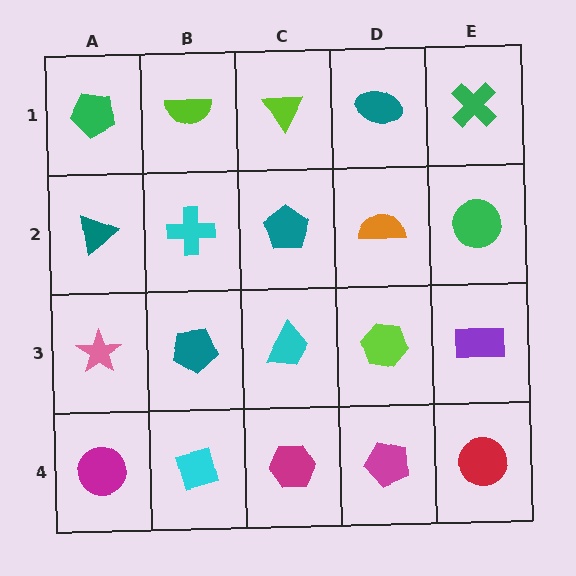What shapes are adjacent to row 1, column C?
A teal pentagon (row 2, column C), a lime semicircle (row 1, column B), a teal ellipse (row 1, column D).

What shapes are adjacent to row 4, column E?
A purple rectangle (row 3, column E), a magenta pentagon (row 4, column D).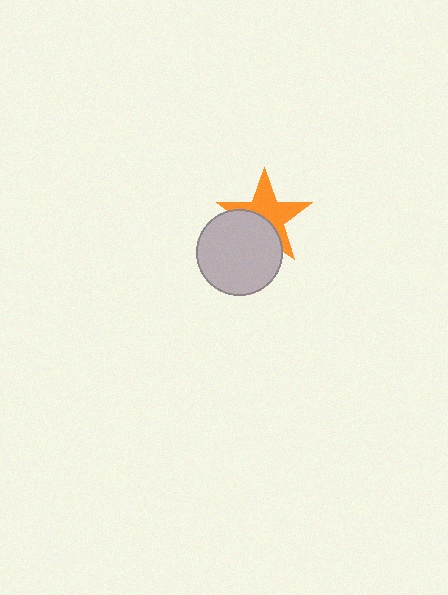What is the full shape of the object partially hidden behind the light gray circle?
The partially hidden object is an orange star.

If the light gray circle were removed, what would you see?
You would see the complete orange star.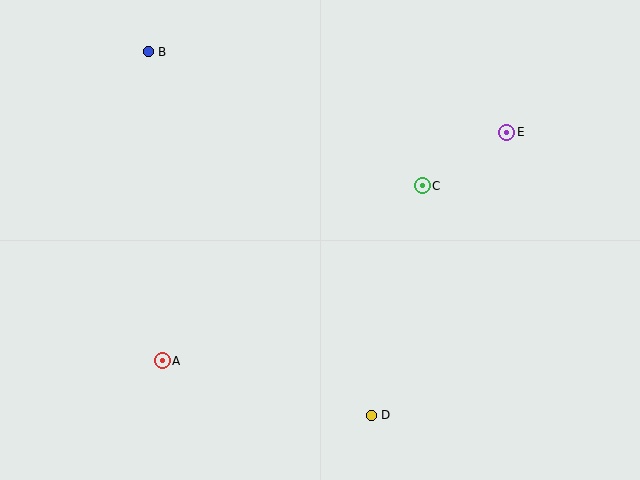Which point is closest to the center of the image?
Point C at (422, 186) is closest to the center.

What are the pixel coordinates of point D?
Point D is at (371, 415).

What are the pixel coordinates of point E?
Point E is at (507, 132).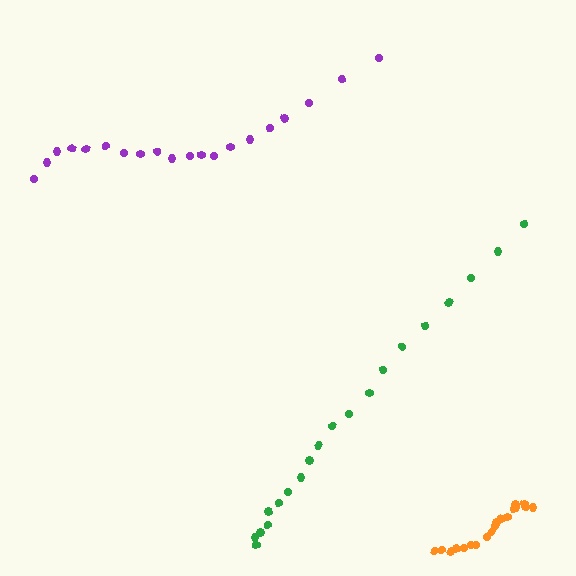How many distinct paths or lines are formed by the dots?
There are 3 distinct paths.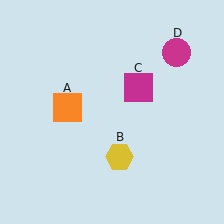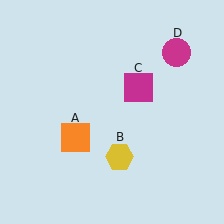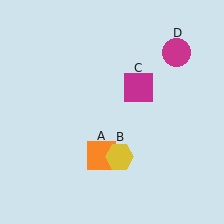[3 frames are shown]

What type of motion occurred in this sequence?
The orange square (object A) rotated counterclockwise around the center of the scene.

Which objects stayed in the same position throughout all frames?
Yellow hexagon (object B) and magenta square (object C) and magenta circle (object D) remained stationary.